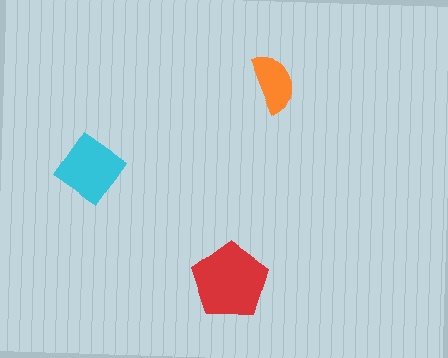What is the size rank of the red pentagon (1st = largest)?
1st.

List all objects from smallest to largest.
The orange semicircle, the cyan diamond, the red pentagon.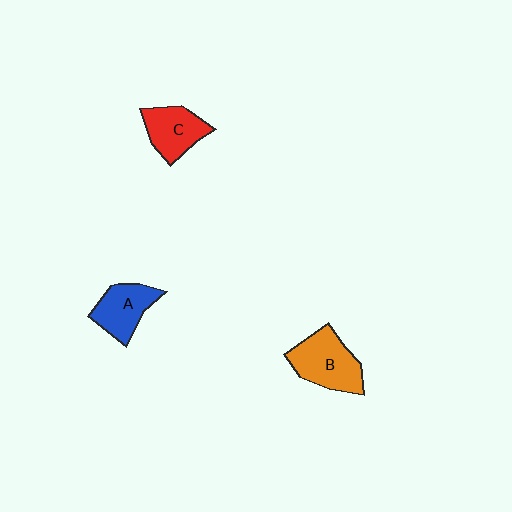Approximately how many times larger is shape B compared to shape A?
Approximately 1.3 times.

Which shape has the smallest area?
Shape A (blue).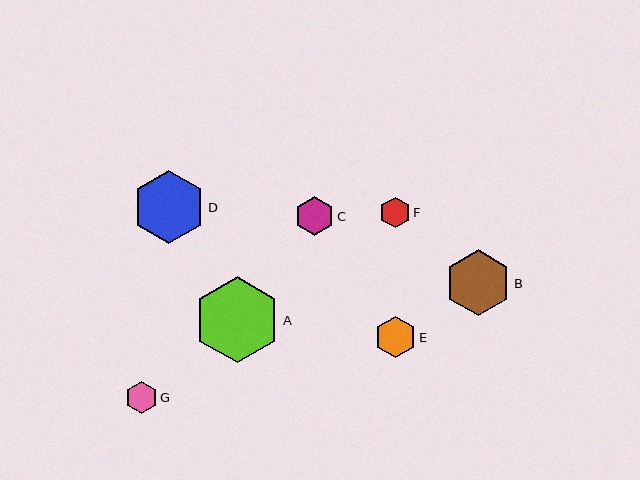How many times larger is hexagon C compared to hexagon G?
Hexagon C is approximately 1.2 times the size of hexagon G.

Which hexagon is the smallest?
Hexagon F is the smallest with a size of approximately 31 pixels.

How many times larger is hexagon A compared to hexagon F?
Hexagon A is approximately 2.8 times the size of hexagon F.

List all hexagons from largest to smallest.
From largest to smallest: A, D, B, E, C, G, F.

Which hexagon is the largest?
Hexagon A is the largest with a size of approximately 87 pixels.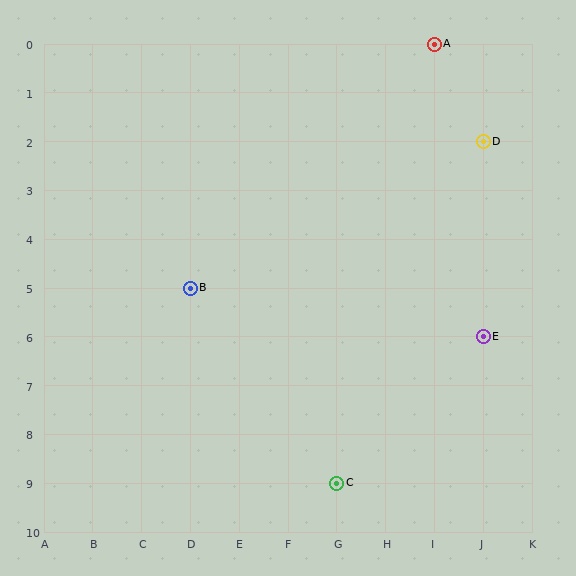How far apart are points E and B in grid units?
Points E and B are 6 columns and 1 row apart (about 6.1 grid units diagonally).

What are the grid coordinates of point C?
Point C is at grid coordinates (G, 9).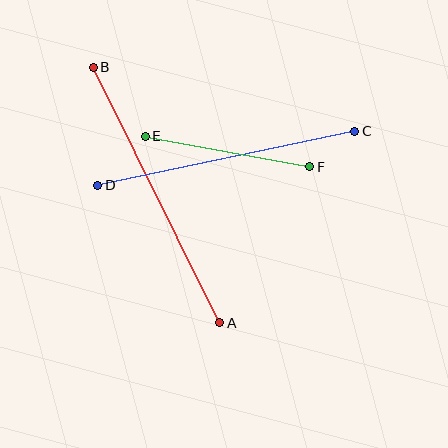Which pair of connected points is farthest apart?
Points A and B are farthest apart.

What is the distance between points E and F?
The distance is approximately 167 pixels.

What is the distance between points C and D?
The distance is approximately 263 pixels.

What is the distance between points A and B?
The distance is approximately 285 pixels.